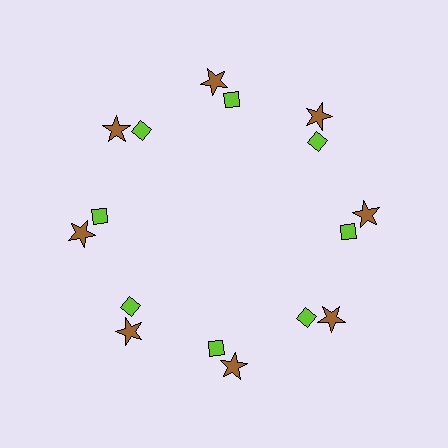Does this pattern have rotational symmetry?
Yes, this pattern has 8-fold rotational symmetry. It looks the same after rotating 45 degrees around the center.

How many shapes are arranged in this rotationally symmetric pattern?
There are 16 shapes, arranged in 8 groups of 2.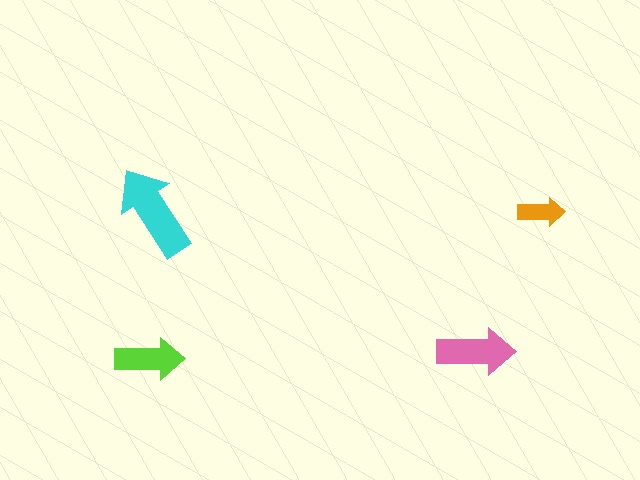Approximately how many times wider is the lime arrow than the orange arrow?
About 1.5 times wider.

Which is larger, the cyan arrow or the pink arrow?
The cyan one.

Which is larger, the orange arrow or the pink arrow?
The pink one.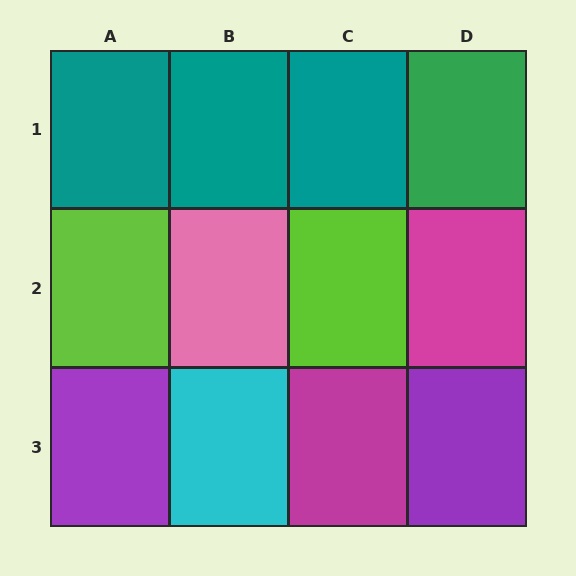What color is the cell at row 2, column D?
Magenta.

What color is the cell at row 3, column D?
Purple.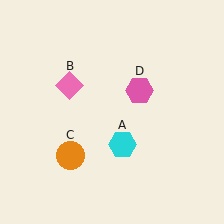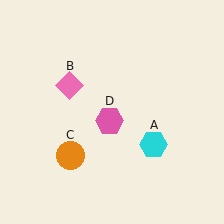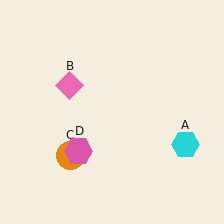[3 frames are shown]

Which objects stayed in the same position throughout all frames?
Pink diamond (object B) and orange circle (object C) remained stationary.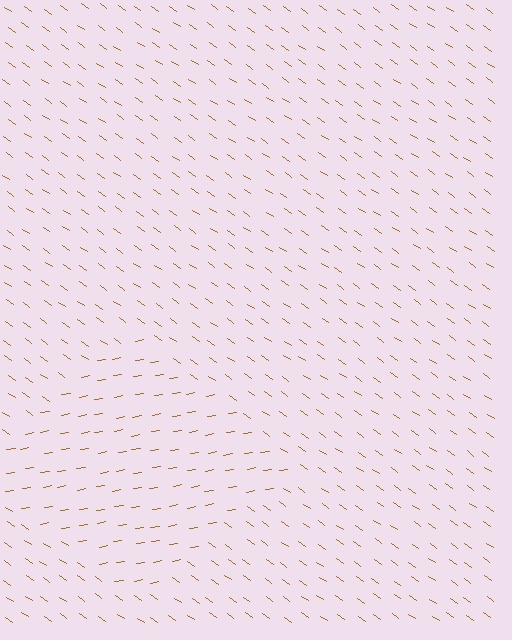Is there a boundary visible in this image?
Yes, there is a texture boundary formed by a change in line orientation.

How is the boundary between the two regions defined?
The boundary is defined purely by a change in line orientation (approximately 45 degrees difference). All lines are the same color and thickness.